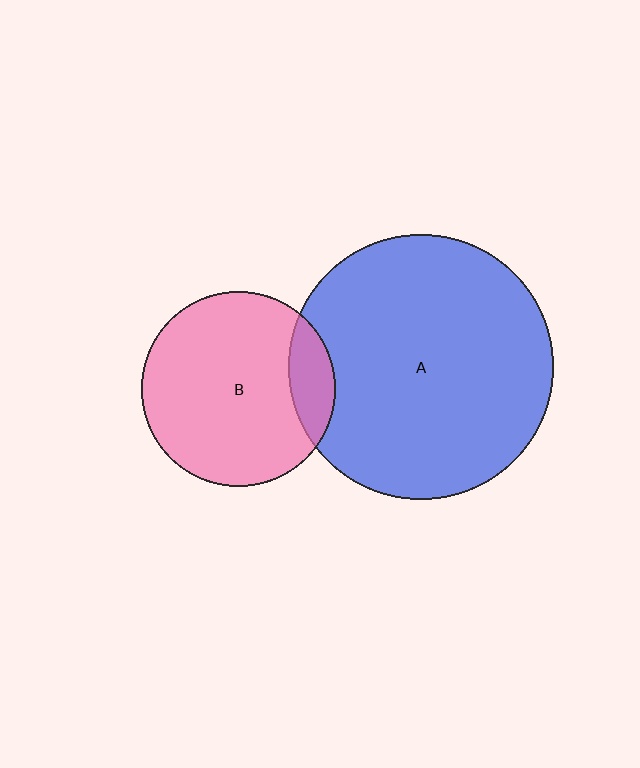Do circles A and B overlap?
Yes.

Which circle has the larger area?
Circle A (blue).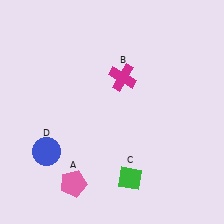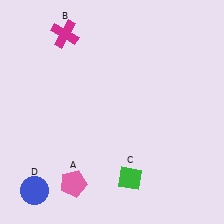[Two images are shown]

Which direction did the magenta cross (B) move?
The magenta cross (B) moved left.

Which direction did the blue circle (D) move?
The blue circle (D) moved down.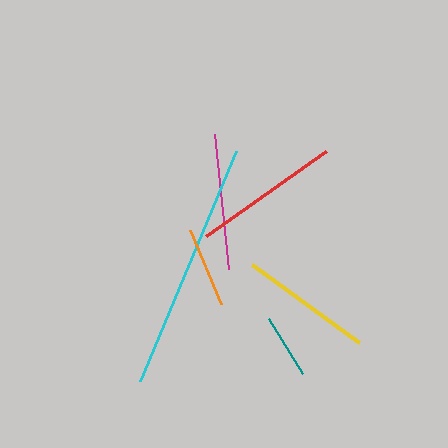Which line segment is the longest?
The cyan line is the longest at approximately 250 pixels.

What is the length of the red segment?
The red segment is approximately 147 pixels long.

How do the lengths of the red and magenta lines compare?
The red and magenta lines are approximately the same length.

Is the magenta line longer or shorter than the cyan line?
The cyan line is longer than the magenta line.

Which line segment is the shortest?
The teal line is the shortest at approximately 65 pixels.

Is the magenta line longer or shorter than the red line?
The red line is longer than the magenta line.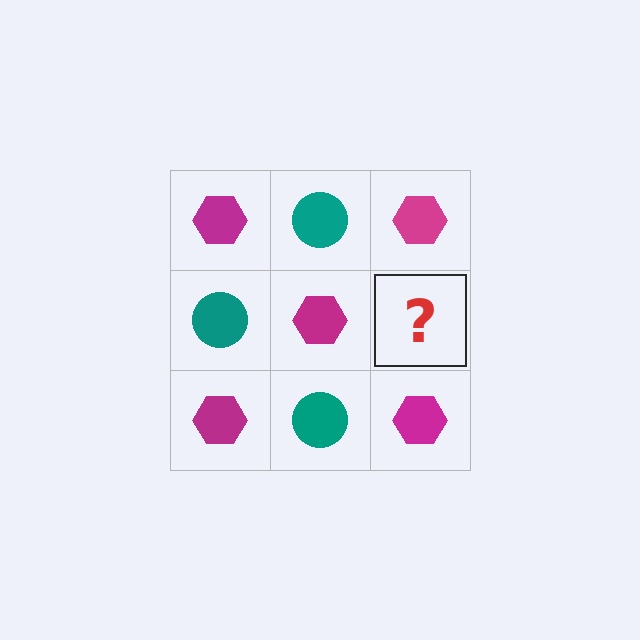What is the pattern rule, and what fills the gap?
The rule is that it alternates magenta hexagon and teal circle in a checkerboard pattern. The gap should be filled with a teal circle.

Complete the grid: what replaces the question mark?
The question mark should be replaced with a teal circle.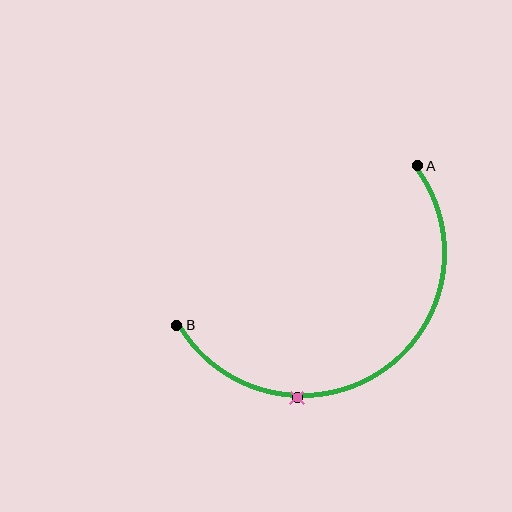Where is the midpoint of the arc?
The arc midpoint is the point on the curve farthest from the straight line joining A and B. It sits below that line.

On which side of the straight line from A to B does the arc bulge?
The arc bulges below the straight line connecting A and B.